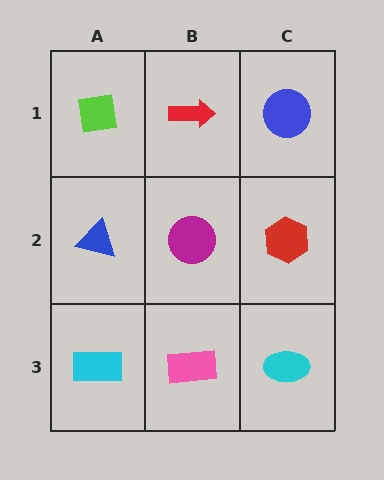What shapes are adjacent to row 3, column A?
A blue triangle (row 2, column A), a pink rectangle (row 3, column B).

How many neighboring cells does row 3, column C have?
2.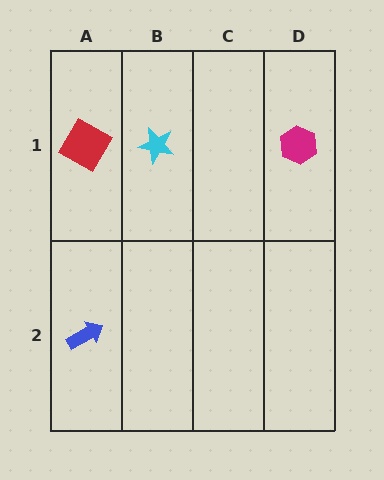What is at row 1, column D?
A magenta hexagon.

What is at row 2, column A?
A blue arrow.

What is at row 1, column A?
A red square.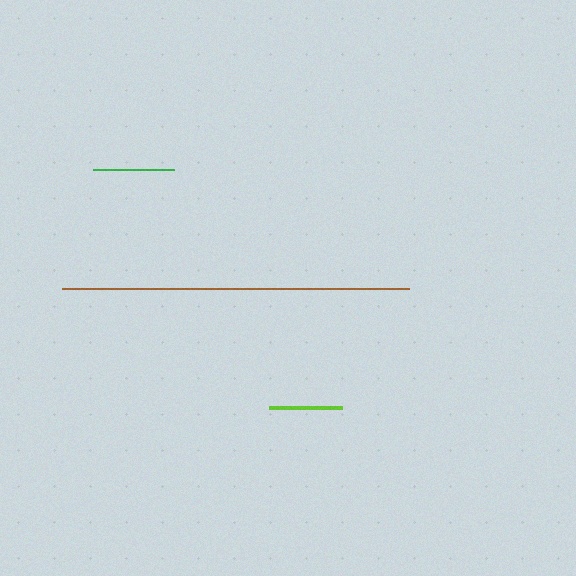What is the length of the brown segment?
The brown segment is approximately 347 pixels long.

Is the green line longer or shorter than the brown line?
The brown line is longer than the green line.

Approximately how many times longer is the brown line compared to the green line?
The brown line is approximately 4.3 times the length of the green line.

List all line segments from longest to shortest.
From longest to shortest: brown, green, lime.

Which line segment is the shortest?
The lime line is the shortest at approximately 73 pixels.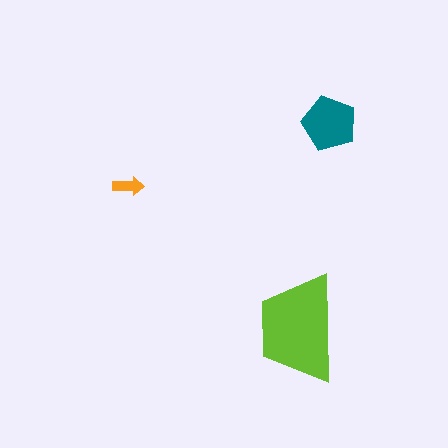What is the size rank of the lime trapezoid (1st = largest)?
1st.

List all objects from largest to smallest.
The lime trapezoid, the teal pentagon, the orange arrow.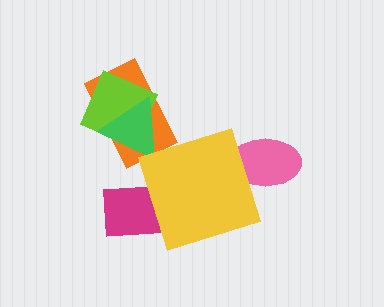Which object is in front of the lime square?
The green triangle is in front of the lime square.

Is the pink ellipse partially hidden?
Yes, it is partially covered by another shape.